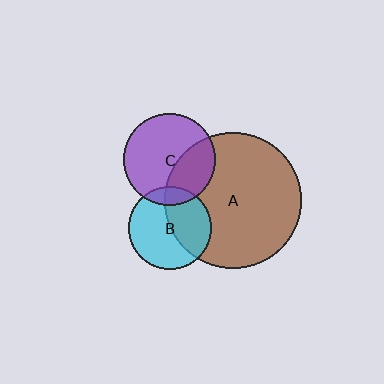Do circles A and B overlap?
Yes.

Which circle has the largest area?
Circle A (brown).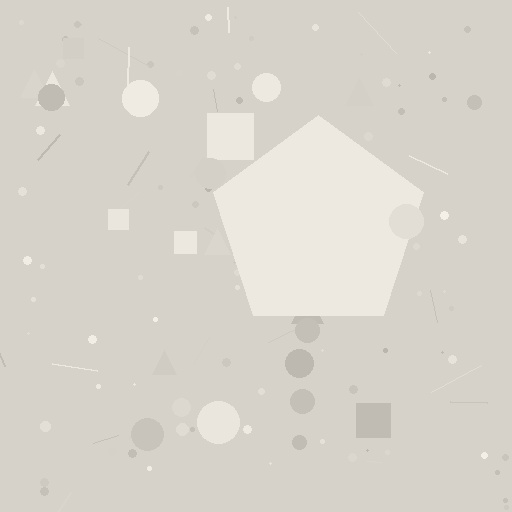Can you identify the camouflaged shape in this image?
The camouflaged shape is a pentagon.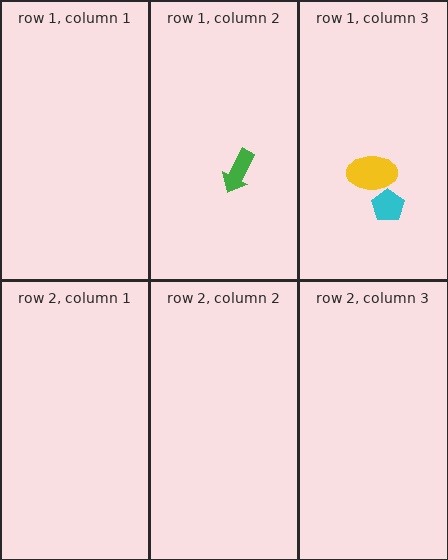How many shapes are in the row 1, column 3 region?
2.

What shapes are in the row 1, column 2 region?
The green arrow.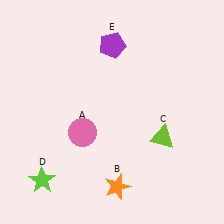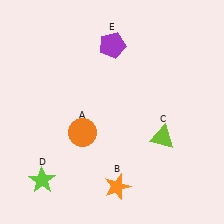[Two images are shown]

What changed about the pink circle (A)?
In Image 1, A is pink. In Image 2, it changed to orange.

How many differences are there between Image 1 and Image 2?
There is 1 difference between the two images.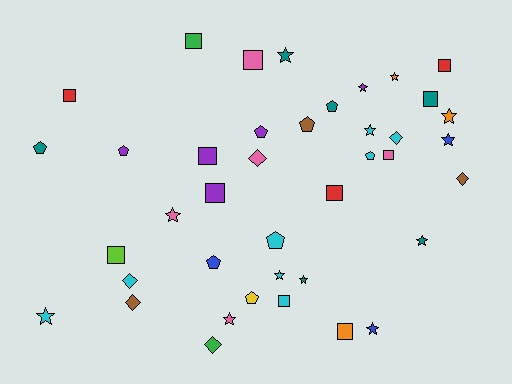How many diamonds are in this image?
There are 6 diamonds.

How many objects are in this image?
There are 40 objects.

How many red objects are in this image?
There are 3 red objects.